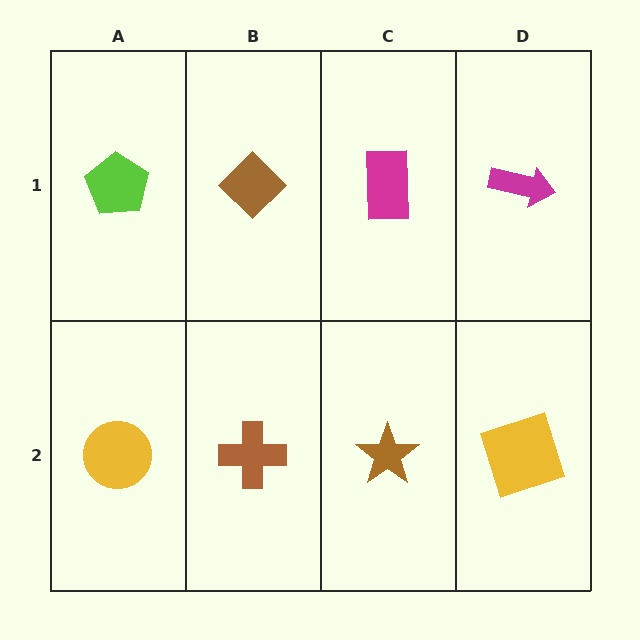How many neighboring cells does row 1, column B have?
3.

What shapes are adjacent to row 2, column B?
A brown diamond (row 1, column B), a yellow circle (row 2, column A), a brown star (row 2, column C).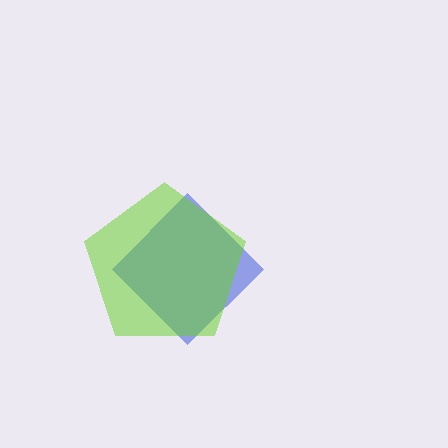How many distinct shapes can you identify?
There are 2 distinct shapes: a blue diamond, a lime pentagon.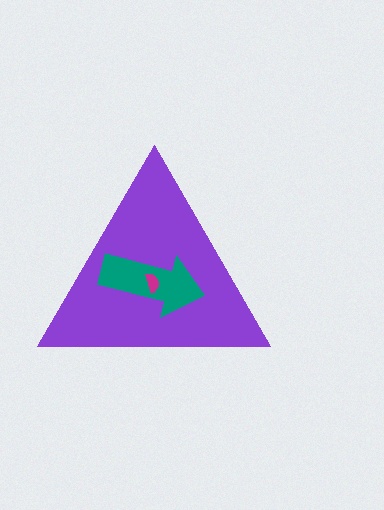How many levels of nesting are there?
3.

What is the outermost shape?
The purple triangle.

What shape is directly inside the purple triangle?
The teal arrow.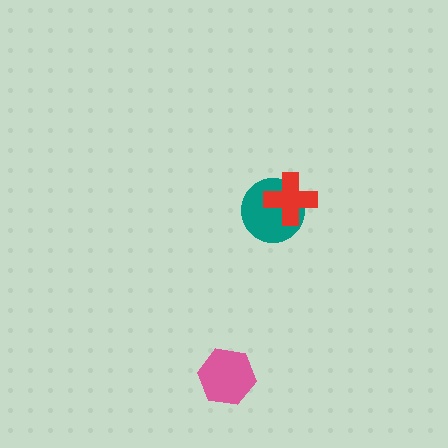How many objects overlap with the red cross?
1 object overlaps with the red cross.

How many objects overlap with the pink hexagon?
0 objects overlap with the pink hexagon.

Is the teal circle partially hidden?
Yes, it is partially covered by another shape.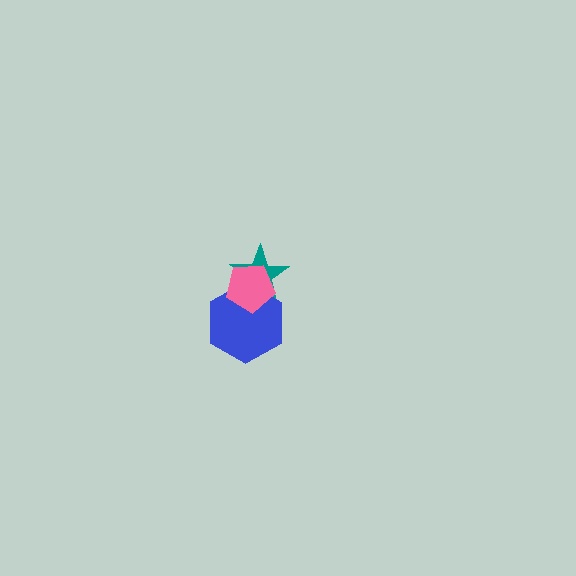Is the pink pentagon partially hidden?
No, no other shape covers it.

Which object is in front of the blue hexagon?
The pink pentagon is in front of the blue hexagon.